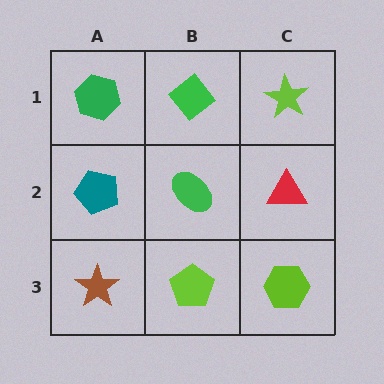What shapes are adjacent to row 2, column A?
A green hexagon (row 1, column A), a brown star (row 3, column A), a green ellipse (row 2, column B).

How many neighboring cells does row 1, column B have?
3.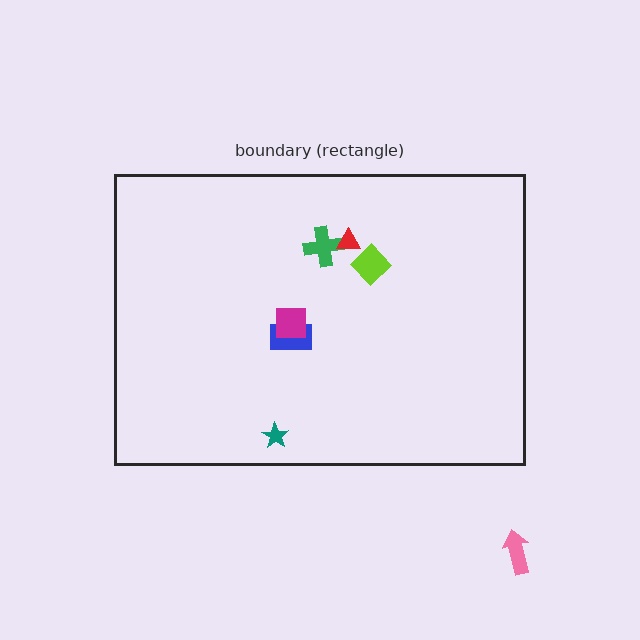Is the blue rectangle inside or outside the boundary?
Inside.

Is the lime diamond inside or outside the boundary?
Inside.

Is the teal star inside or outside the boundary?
Inside.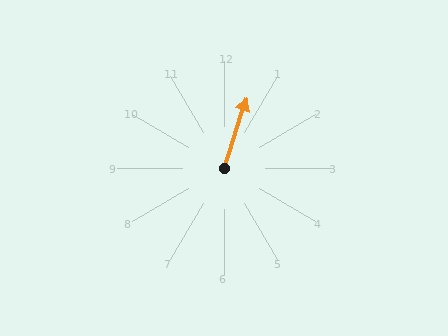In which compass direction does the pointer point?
North.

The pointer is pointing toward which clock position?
Roughly 1 o'clock.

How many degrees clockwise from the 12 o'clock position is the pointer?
Approximately 17 degrees.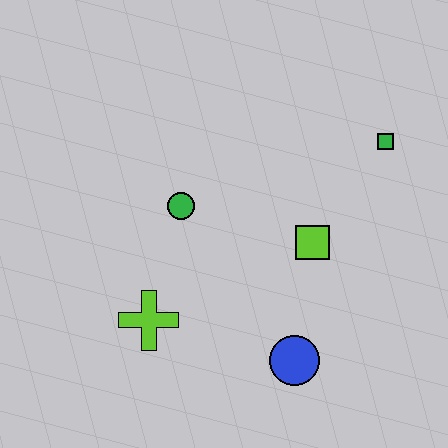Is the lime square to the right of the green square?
No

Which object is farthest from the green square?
The lime cross is farthest from the green square.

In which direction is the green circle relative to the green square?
The green circle is to the left of the green square.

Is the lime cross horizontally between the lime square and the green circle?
No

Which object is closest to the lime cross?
The green circle is closest to the lime cross.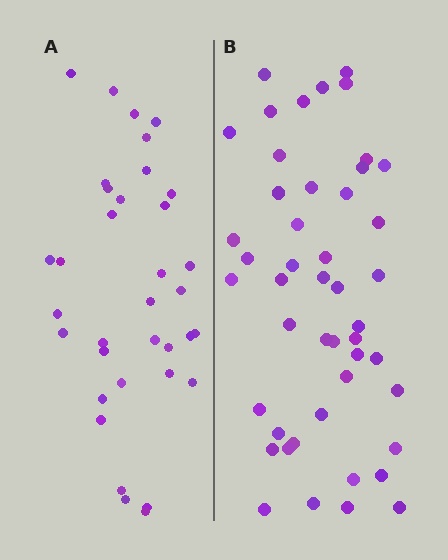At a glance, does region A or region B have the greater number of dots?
Region B (the right region) has more dots.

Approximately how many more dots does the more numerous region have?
Region B has roughly 12 or so more dots than region A.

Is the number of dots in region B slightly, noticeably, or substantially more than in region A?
Region B has noticeably more, but not dramatically so. The ratio is roughly 1.3 to 1.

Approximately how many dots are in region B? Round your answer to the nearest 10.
About 50 dots. (The exact count is 47, which rounds to 50.)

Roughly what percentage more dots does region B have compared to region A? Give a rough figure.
About 35% more.